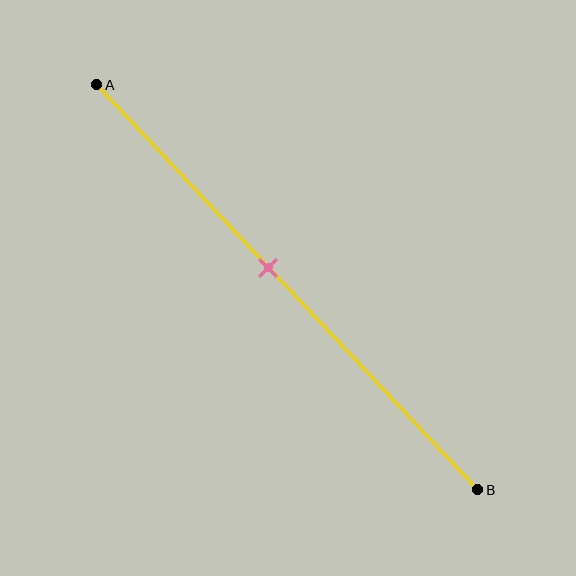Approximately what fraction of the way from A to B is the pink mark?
The pink mark is approximately 45% of the way from A to B.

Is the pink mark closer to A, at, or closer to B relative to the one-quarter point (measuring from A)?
The pink mark is closer to point B than the one-quarter point of segment AB.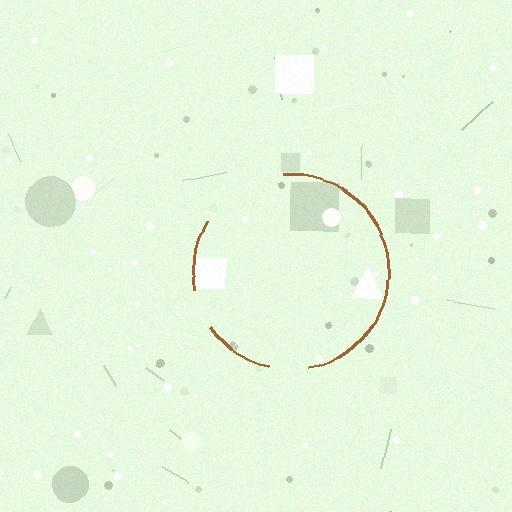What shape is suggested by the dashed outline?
The dashed outline suggests a circle.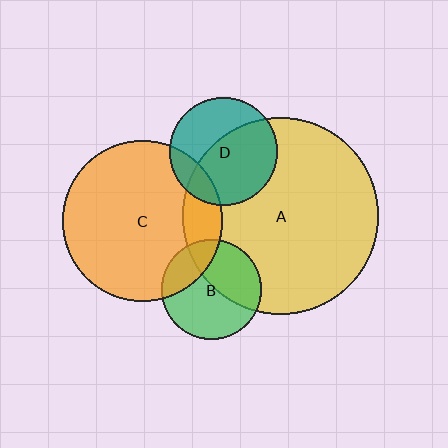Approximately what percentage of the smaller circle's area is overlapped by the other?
Approximately 15%.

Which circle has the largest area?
Circle A (yellow).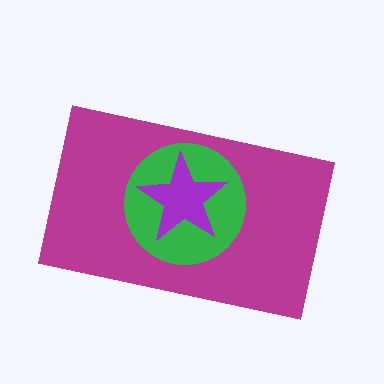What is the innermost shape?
The purple star.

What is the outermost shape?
The magenta rectangle.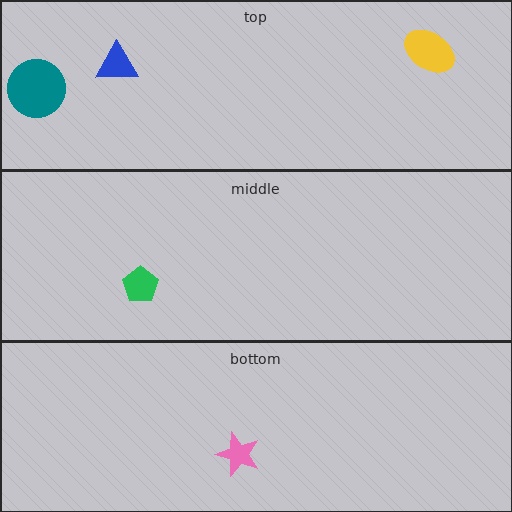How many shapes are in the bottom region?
1.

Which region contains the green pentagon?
The middle region.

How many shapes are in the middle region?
1.